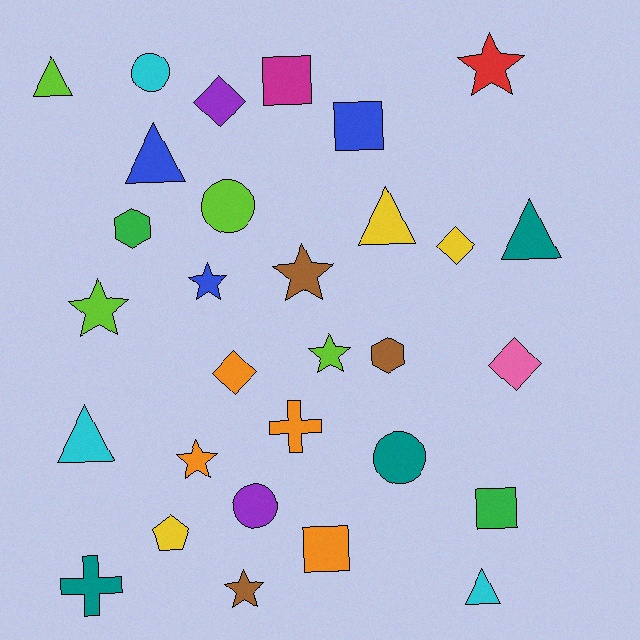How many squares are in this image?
There are 4 squares.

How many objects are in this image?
There are 30 objects.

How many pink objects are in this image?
There is 1 pink object.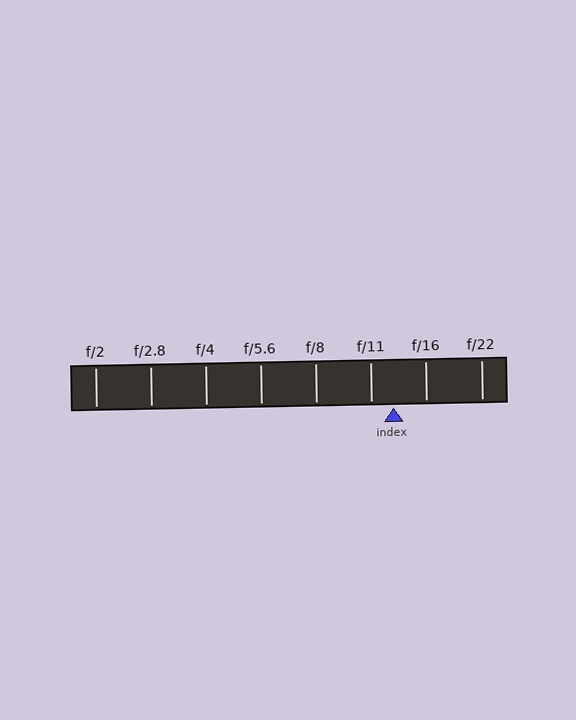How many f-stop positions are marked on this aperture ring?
There are 8 f-stop positions marked.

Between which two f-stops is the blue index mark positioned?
The index mark is between f/11 and f/16.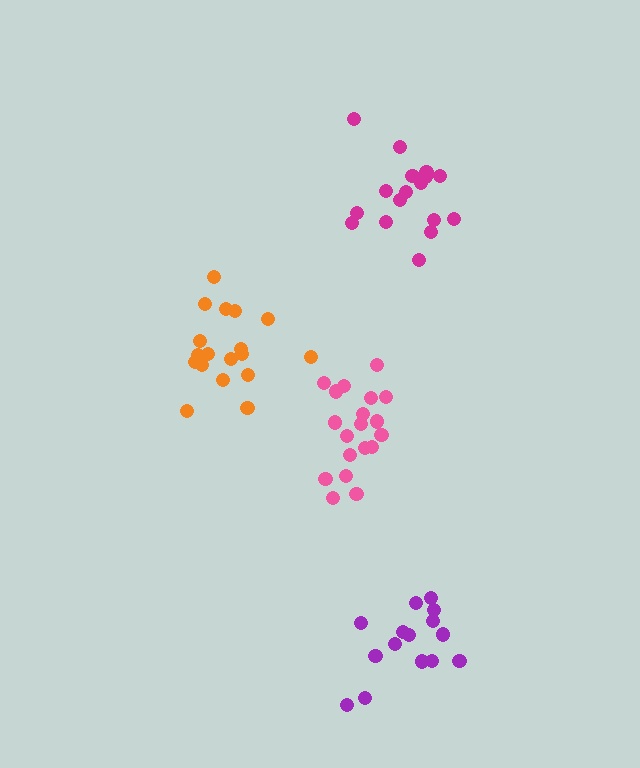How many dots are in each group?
Group 1: 15 dots, Group 2: 17 dots, Group 3: 18 dots, Group 4: 19 dots (69 total).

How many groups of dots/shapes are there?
There are 4 groups.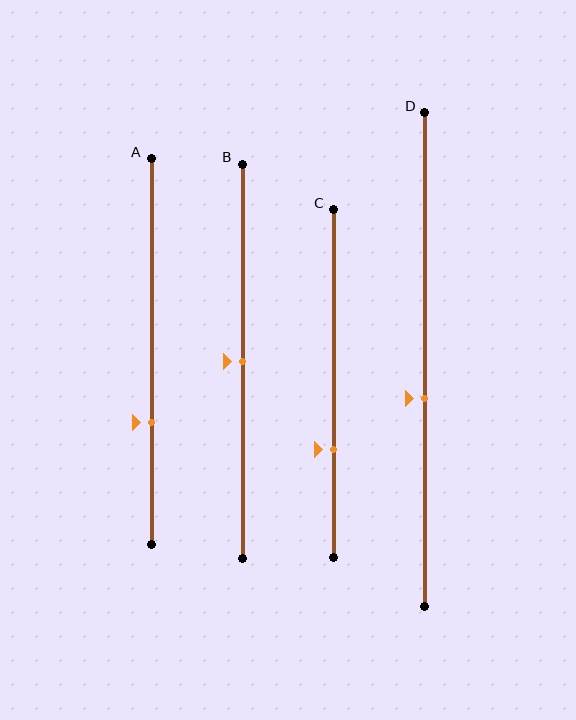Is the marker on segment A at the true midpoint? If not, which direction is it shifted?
No, the marker on segment A is shifted downward by about 18% of the segment length.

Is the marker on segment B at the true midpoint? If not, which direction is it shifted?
Yes, the marker on segment B is at the true midpoint.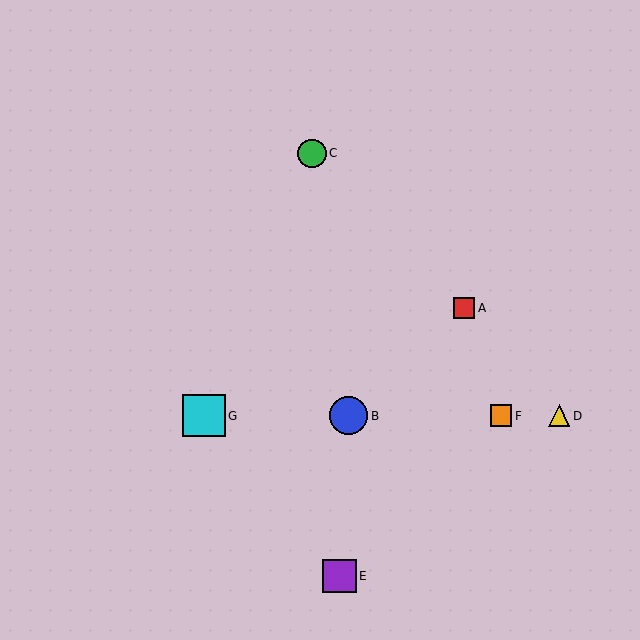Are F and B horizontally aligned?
Yes, both are at y≈416.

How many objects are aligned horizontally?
4 objects (B, D, F, G) are aligned horizontally.